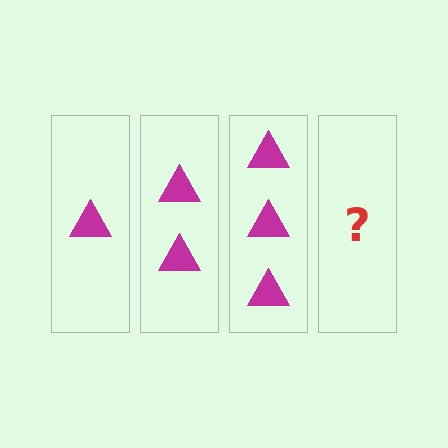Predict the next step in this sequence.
The next step is 4 triangles.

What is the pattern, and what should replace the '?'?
The pattern is that each step adds one more triangle. The '?' should be 4 triangles.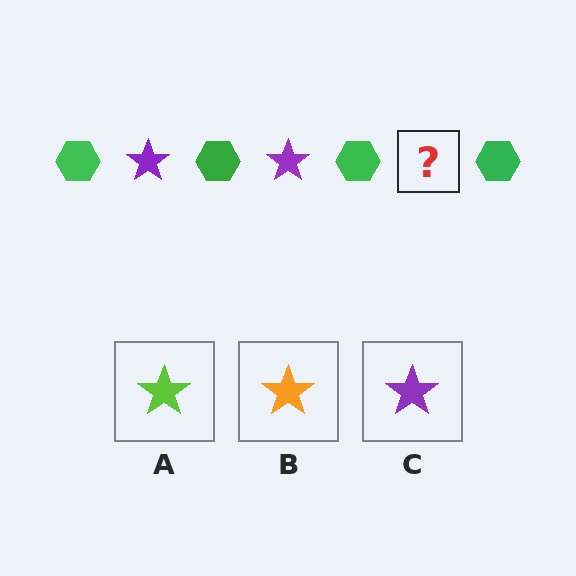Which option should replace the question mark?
Option C.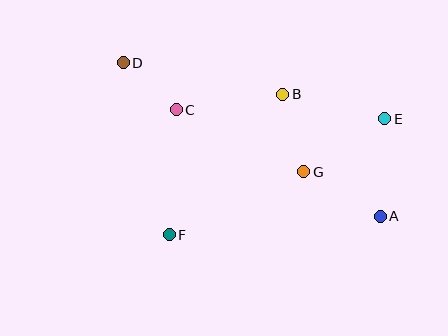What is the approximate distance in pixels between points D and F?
The distance between D and F is approximately 178 pixels.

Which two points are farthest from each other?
Points A and D are farthest from each other.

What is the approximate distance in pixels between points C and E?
The distance between C and E is approximately 209 pixels.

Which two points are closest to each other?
Points C and D are closest to each other.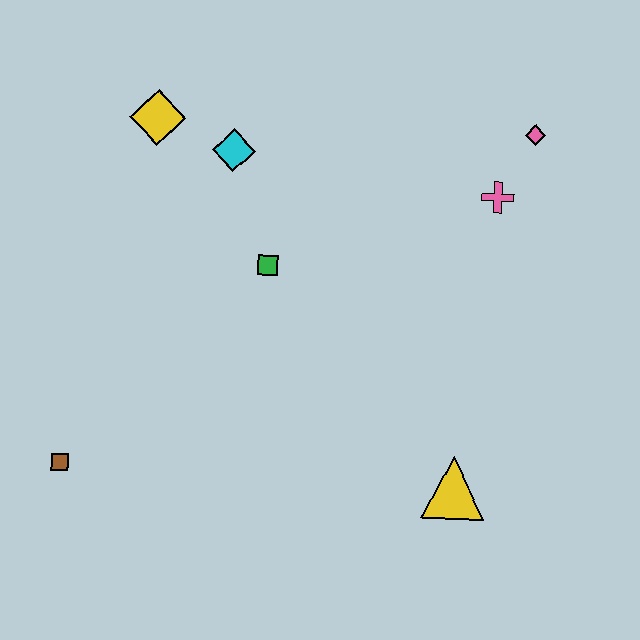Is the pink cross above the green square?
Yes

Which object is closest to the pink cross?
The pink diamond is closest to the pink cross.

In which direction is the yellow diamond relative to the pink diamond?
The yellow diamond is to the left of the pink diamond.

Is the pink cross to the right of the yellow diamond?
Yes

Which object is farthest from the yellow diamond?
The yellow triangle is farthest from the yellow diamond.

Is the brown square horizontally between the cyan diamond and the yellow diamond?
No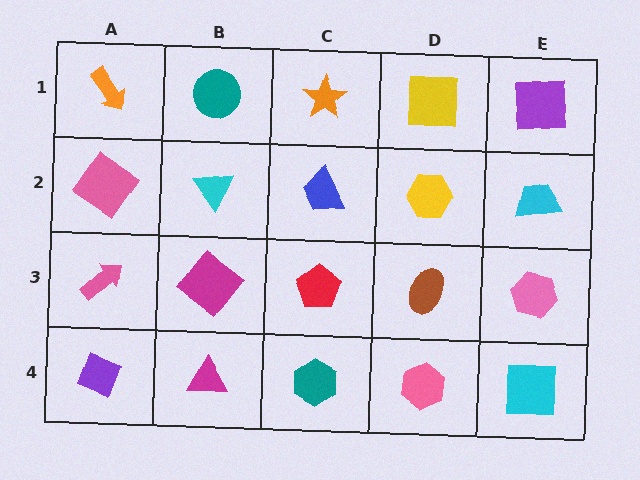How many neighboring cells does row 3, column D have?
4.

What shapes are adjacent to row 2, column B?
A teal circle (row 1, column B), a magenta diamond (row 3, column B), a pink diamond (row 2, column A), a blue trapezoid (row 2, column C).